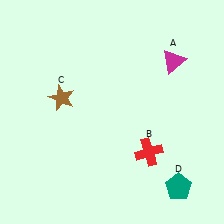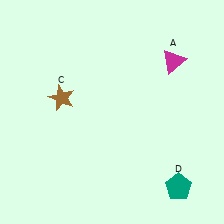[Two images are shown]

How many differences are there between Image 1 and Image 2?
There is 1 difference between the two images.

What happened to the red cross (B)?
The red cross (B) was removed in Image 2. It was in the bottom-right area of Image 1.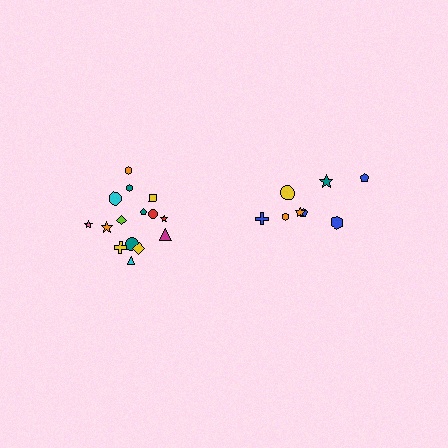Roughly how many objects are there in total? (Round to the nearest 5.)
Roughly 25 objects in total.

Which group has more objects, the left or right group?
The left group.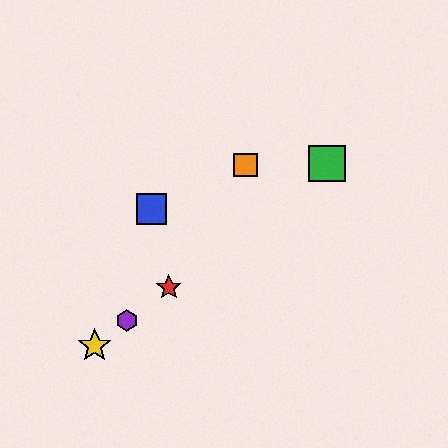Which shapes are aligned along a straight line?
The red star, the green square, the yellow star, the purple hexagon are aligned along a straight line.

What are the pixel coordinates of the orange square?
The orange square is at (245, 165).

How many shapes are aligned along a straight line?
4 shapes (the red star, the green square, the yellow star, the purple hexagon) are aligned along a straight line.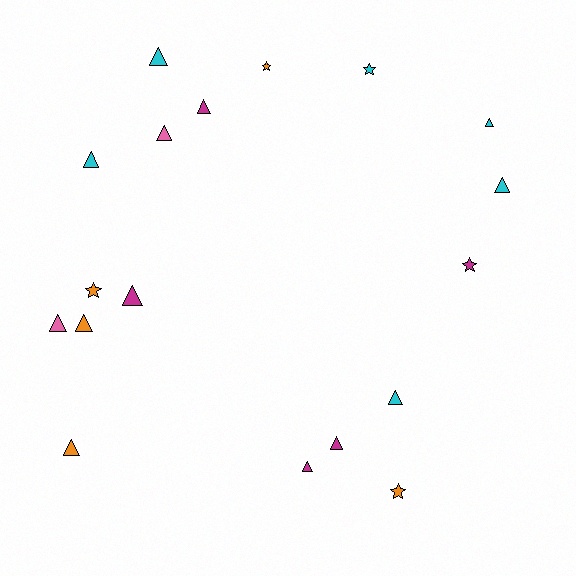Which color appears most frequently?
Cyan, with 6 objects.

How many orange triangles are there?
There are 2 orange triangles.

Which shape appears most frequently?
Triangle, with 13 objects.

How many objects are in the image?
There are 18 objects.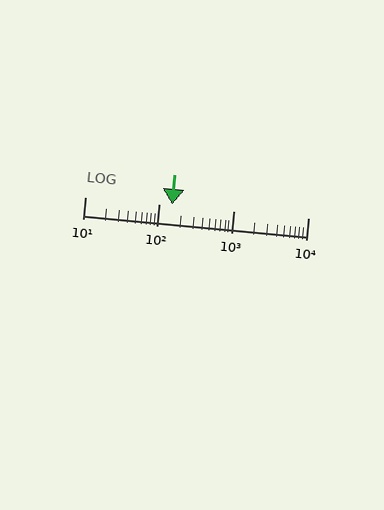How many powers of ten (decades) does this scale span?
The scale spans 3 decades, from 10 to 10000.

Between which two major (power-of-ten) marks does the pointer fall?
The pointer is between 100 and 1000.